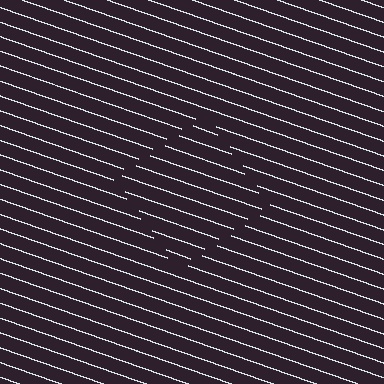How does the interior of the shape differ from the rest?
The interior of the shape contains the same grating, shifted by half a period — the contour is defined by the phase discontinuity where line-ends from the inner and outer gratings abut.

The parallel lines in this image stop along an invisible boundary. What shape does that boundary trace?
An illusory square. The interior of the shape contains the same grating, shifted by half a period — the contour is defined by the phase discontinuity where line-ends from the inner and outer gratings abut.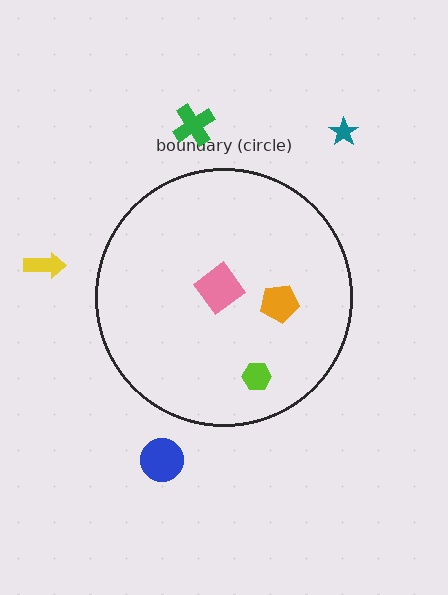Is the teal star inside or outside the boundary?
Outside.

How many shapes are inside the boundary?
3 inside, 4 outside.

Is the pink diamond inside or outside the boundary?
Inside.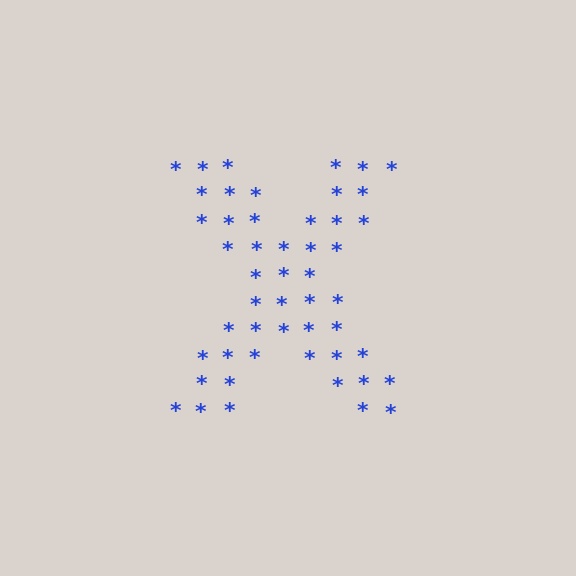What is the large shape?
The large shape is the letter X.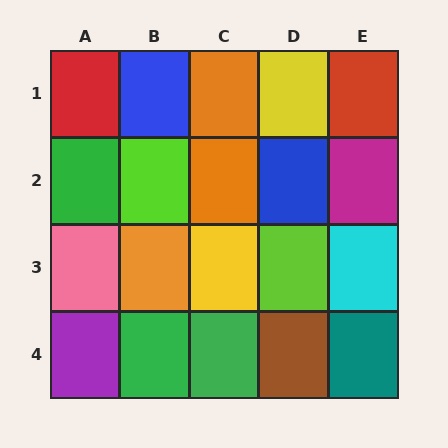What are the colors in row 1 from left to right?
Red, blue, orange, yellow, red.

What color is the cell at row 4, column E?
Teal.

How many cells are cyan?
1 cell is cyan.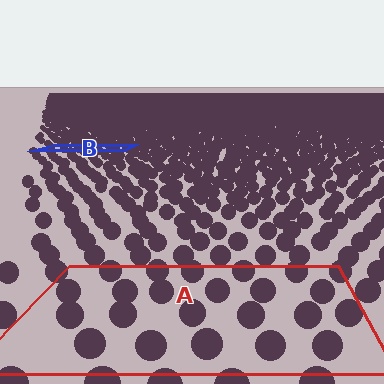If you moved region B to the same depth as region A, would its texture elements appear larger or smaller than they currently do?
They would appear larger. At a closer depth, the same texture elements are projected at a bigger on-screen size.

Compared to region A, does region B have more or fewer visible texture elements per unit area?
Region B has more texture elements per unit area — they are packed more densely because it is farther away.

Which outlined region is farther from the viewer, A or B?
Region B is farther from the viewer — the texture elements inside it appear smaller and more densely packed.